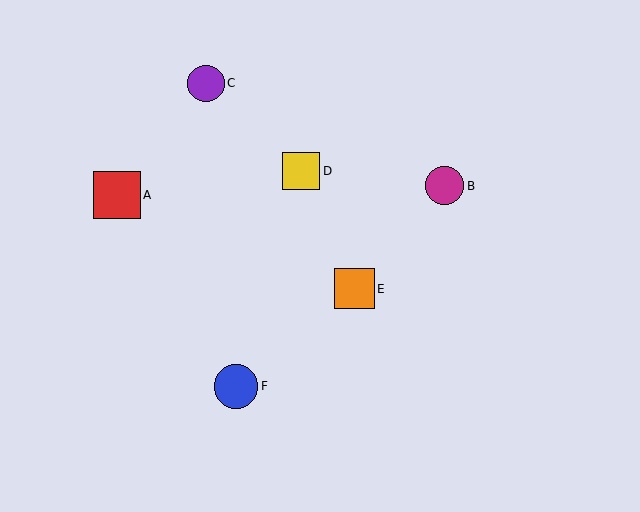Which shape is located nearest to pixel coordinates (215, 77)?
The purple circle (labeled C) at (206, 84) is nearest to that location.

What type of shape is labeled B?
Shape B is a magenta circle.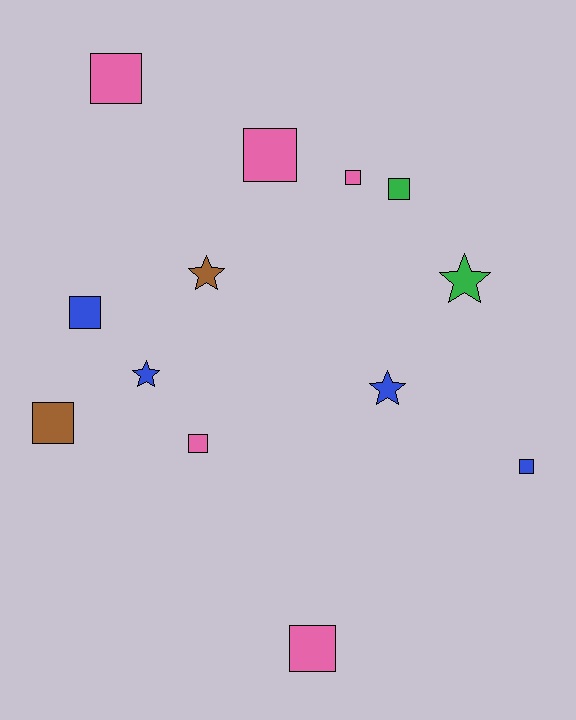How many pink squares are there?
There are 5 pink squares.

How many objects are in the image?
There are 13 objects.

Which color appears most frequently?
Pink, with 5 objects.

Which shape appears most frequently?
Square, with 9 objects.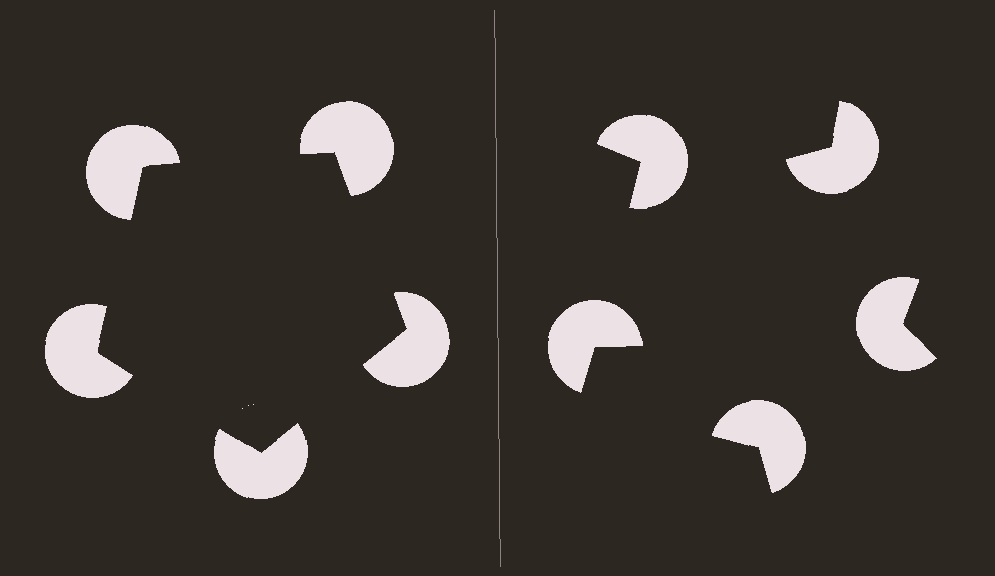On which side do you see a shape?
An illusory pentagon appears on the left side. On the right side the wedge cuts are rotated, so no coherent shape forms.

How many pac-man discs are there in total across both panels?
10 — 5 on each side.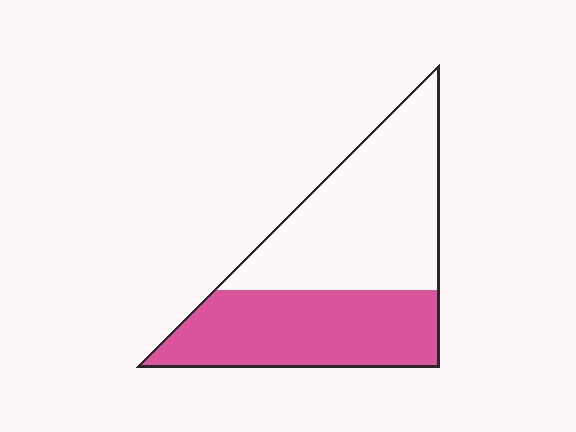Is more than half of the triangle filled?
No.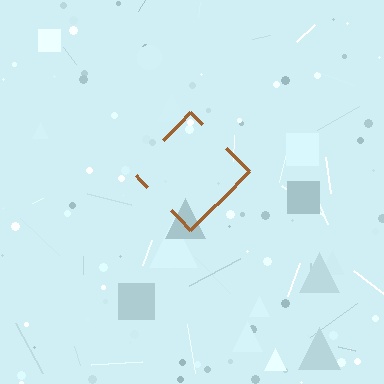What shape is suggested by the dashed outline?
The dashed outline suggests a diamond.